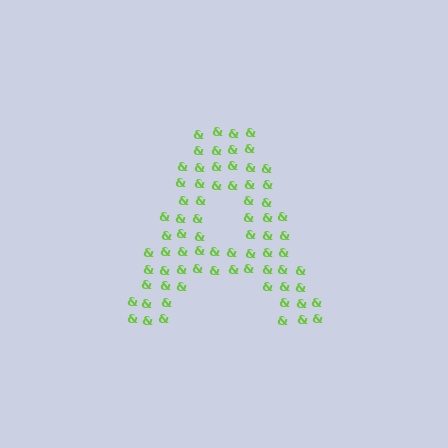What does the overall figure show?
The overall figure shows the letter A.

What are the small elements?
The small elements are ampersands.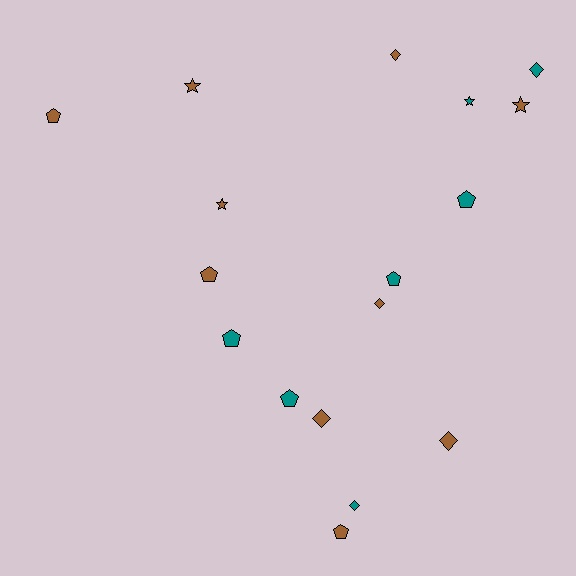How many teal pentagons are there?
There are 4 teal pentagons.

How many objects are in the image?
There are 17 objects.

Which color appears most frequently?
Brown, with 10 objects.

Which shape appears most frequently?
Pentagon, with 7 objects.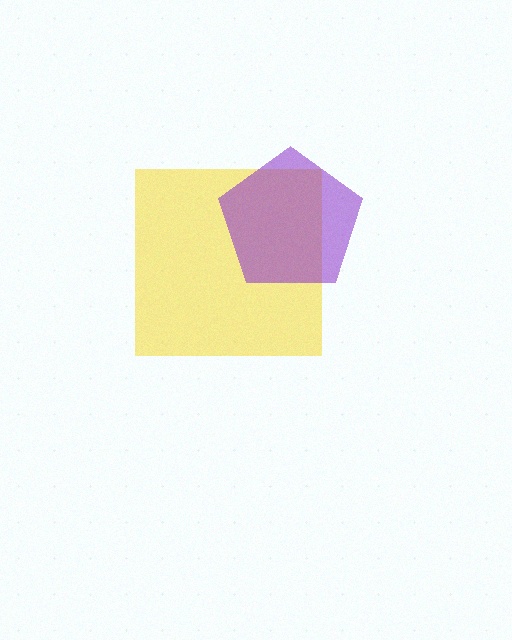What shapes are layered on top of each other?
The layered shapes are: a yellow square, a purple pentagon.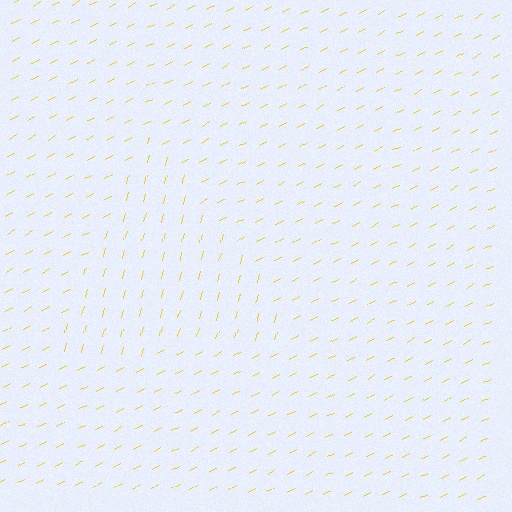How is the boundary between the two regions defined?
The boundary is defined purely by a change in line orientation (approximately 45 degrees difference). All lines are the same color and thickness.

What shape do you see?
I see a triangle.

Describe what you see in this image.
The image is filled with small yellow line segments. A triangle region in the image has lines oriented differently from the surrounding lines, creating a visible texture boundary.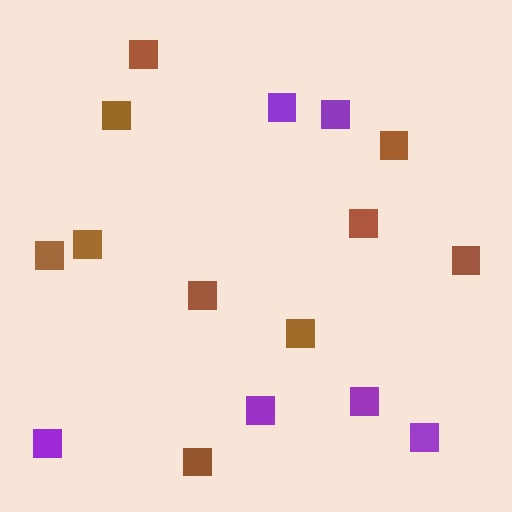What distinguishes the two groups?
There are 2 groups: one group of purple squares (6) and one group of brown squares (10).